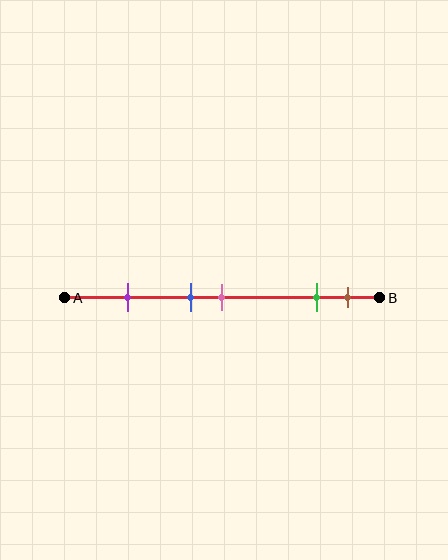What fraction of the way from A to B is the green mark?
The green mark is approximately 80% (0.8) of the way from A to B.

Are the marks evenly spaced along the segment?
No, the marks are not evenly spaced.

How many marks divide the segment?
There are 5 marks dividing the segment.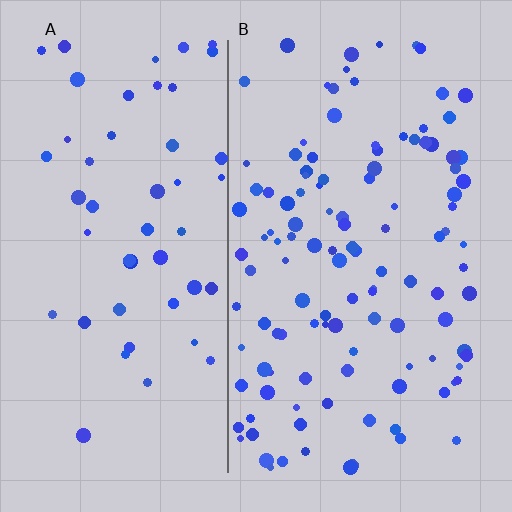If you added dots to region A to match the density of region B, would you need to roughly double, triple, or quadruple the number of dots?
Approximately double.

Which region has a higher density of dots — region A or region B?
B (the right).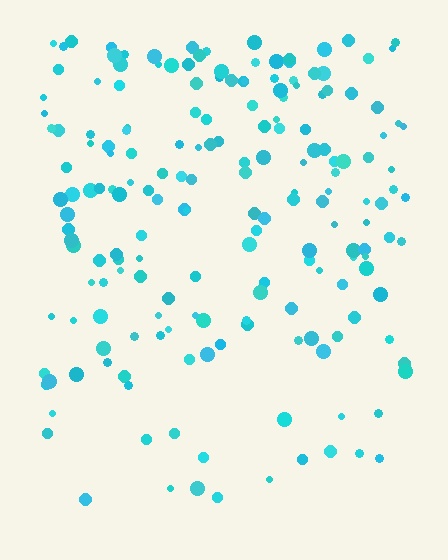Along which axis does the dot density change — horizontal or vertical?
Vertical.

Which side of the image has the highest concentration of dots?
The top.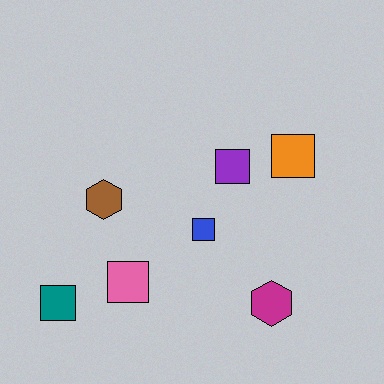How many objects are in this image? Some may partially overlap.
There are 7 objects.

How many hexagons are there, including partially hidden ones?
There are 2 hexagons.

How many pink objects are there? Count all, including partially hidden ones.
There is 1 pink object.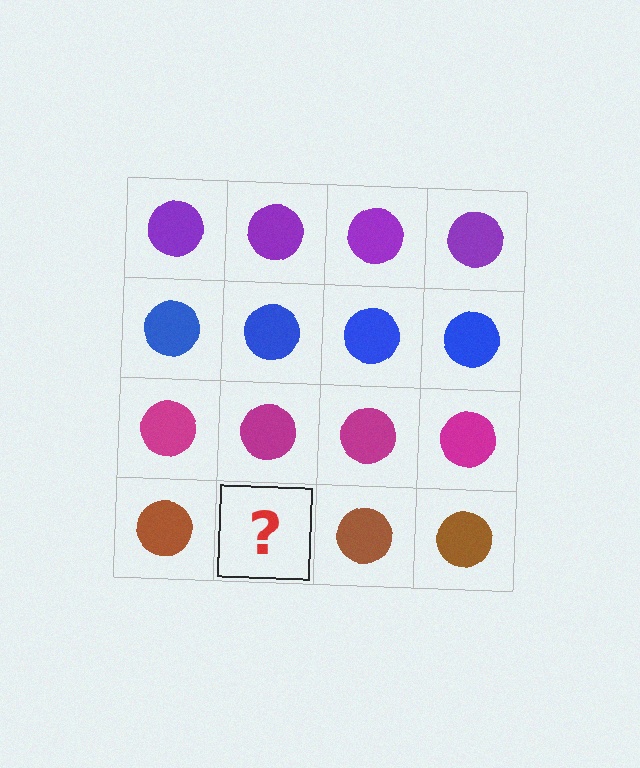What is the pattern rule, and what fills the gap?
The rule is that each row has a consistent color. The gap should be filled with a brown circle.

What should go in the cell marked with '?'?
The missing cell should contain a brown circle.